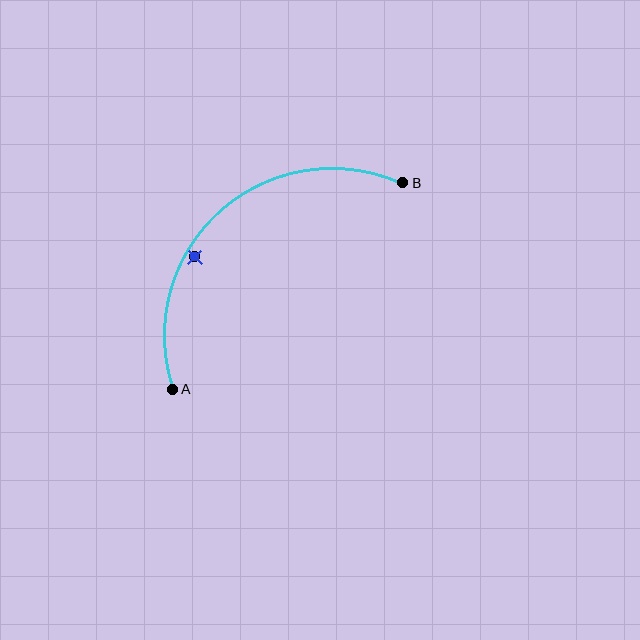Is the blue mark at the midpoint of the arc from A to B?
No — the blue mark does not lie on the arc at all. It sits slightly inside the curve.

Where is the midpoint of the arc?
The arc midpoint is the point on the curve farthest from the straight line joining A and B. It sits above and to the left of that line.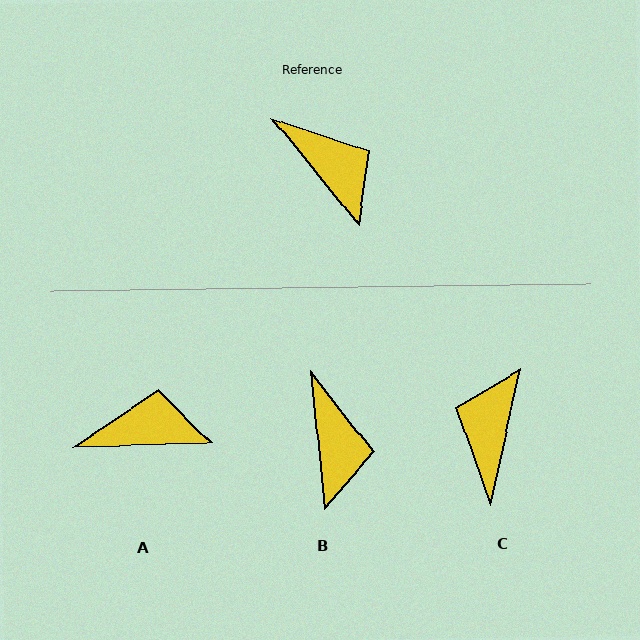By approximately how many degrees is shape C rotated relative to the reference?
Approximately 128 degrees counter-clockwise.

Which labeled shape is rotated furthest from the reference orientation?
C, about 128 degrees away.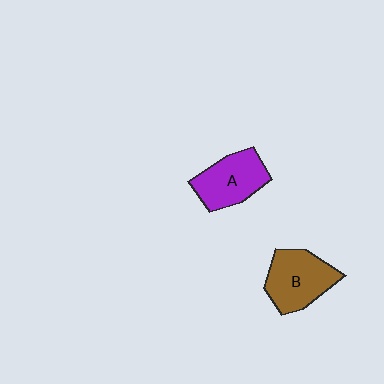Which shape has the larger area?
Shape B (brown).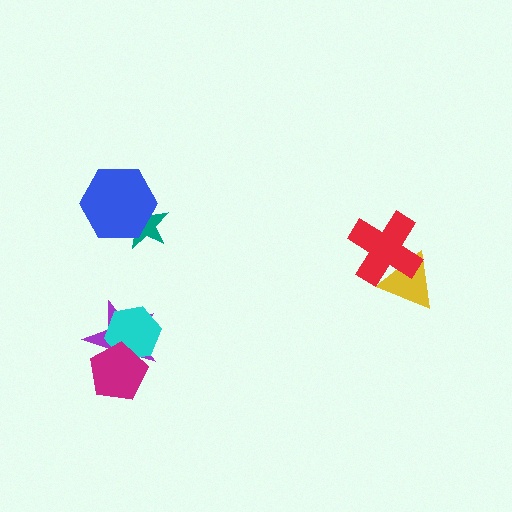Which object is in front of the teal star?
The blue hexagon is in front of the teal star.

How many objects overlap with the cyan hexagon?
2 objects overlap with the cyan hexagon.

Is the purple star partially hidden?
Yes, it is partially covered by another shape.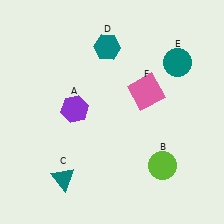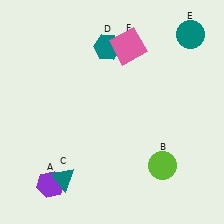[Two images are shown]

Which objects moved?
The objects that moved are: the purple hexagon (A), the teal circle (E), the pink square (F).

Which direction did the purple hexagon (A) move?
The purple hexagon (A) moved down.